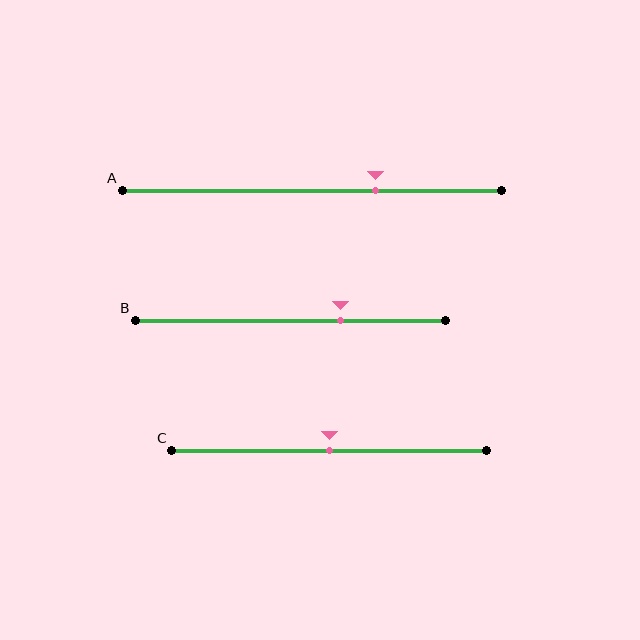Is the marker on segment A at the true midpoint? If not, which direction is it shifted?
No, the marker on segment A is shifted to the right by about 17% of the segment length.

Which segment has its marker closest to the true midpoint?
Segment C has its marker closest to the true midpoint.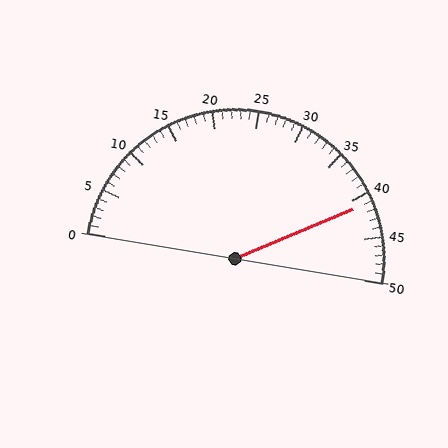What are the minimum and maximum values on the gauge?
The gauge ranges from 0 to 50.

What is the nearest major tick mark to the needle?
The nearest major tick mark is 40.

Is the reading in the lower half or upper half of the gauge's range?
The reading is in the upper half of the range (0 to 50).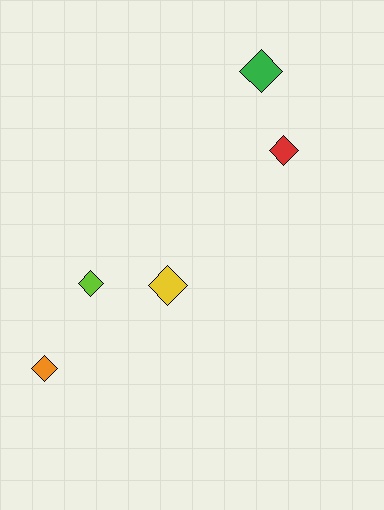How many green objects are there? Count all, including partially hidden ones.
There is 1 green object.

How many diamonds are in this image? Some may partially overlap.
There are 5 diamonds.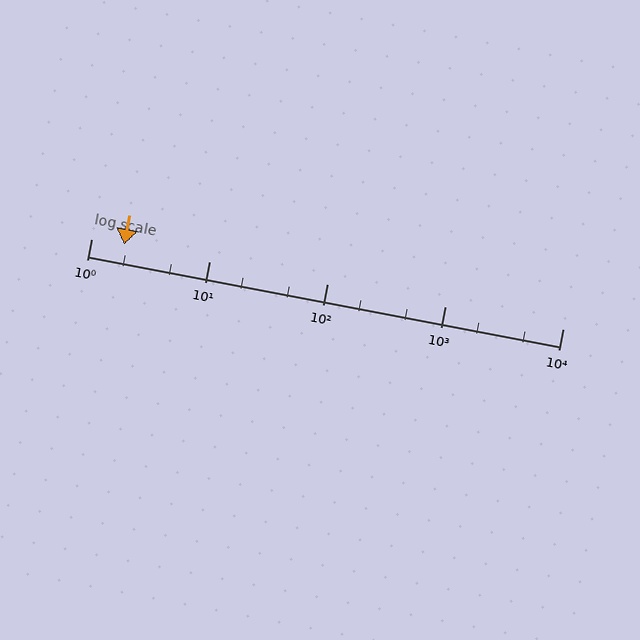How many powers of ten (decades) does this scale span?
The scale spans 4 decades, from 1 to 10000.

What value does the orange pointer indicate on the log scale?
The pointer indicates approximately 1.9.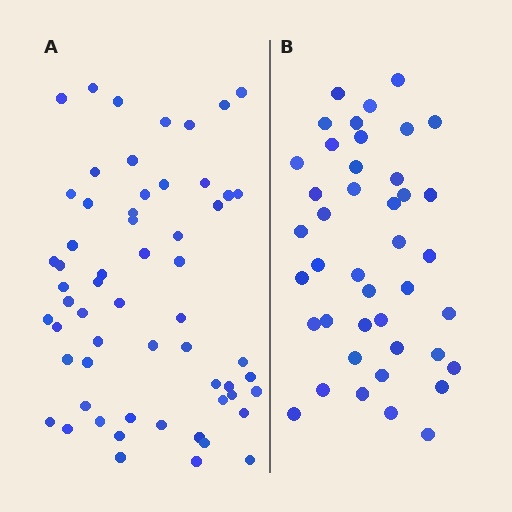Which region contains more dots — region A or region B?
Region A (the left region) has more dots.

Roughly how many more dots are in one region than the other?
Region A has approximately 15 more dots than region B.